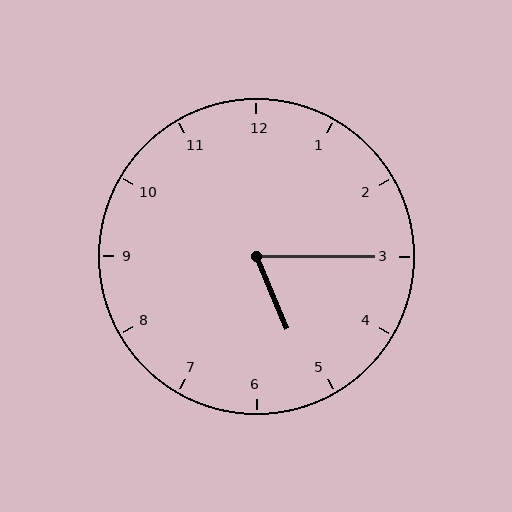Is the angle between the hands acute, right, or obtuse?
It is acute.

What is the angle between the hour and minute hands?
Approximately 68 degrees.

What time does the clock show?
5:15.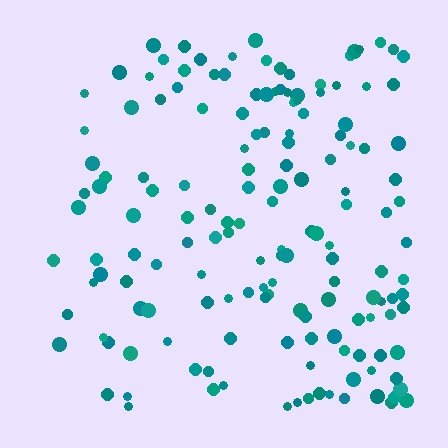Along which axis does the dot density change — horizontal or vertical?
Horizontal.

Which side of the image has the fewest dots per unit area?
The left.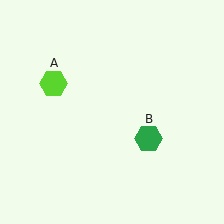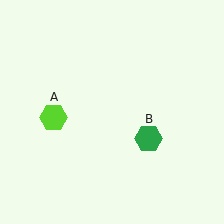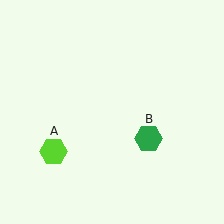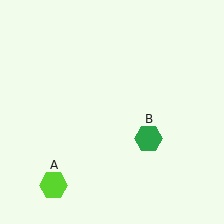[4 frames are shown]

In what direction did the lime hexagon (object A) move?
The lime hexagon (object A) moved down.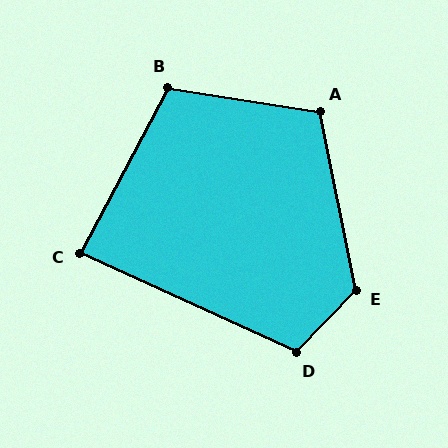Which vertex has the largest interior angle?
E, at approximately 125 degrees.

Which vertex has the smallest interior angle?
C, at approximately 87 degrees.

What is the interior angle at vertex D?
Approximately 109 degrees (obtuse).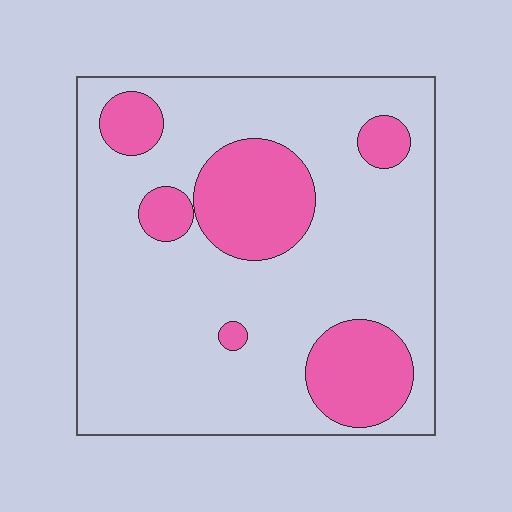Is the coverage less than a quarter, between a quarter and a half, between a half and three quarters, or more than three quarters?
Less than a quarter.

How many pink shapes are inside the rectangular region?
6.